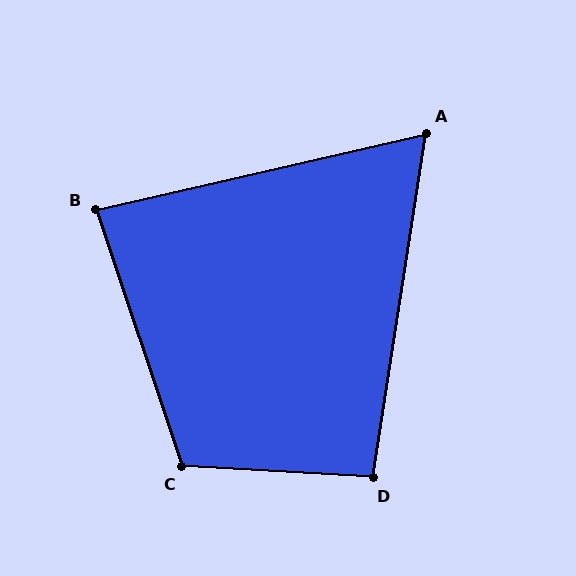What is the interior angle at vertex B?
Approximately 85 degrees (acute).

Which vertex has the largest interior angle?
C, at approximately 112 degrees.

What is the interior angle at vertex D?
Approximately 95 degrees (obtuse).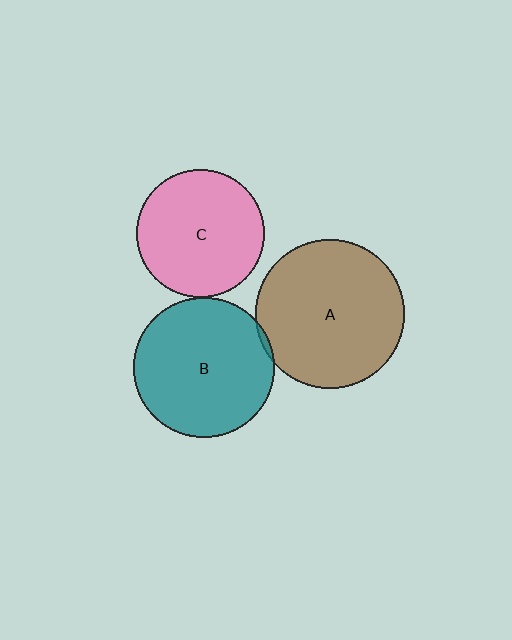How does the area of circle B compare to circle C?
Approximately 1.2 times.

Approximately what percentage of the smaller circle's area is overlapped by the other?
Approximately 5%.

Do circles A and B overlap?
Yes.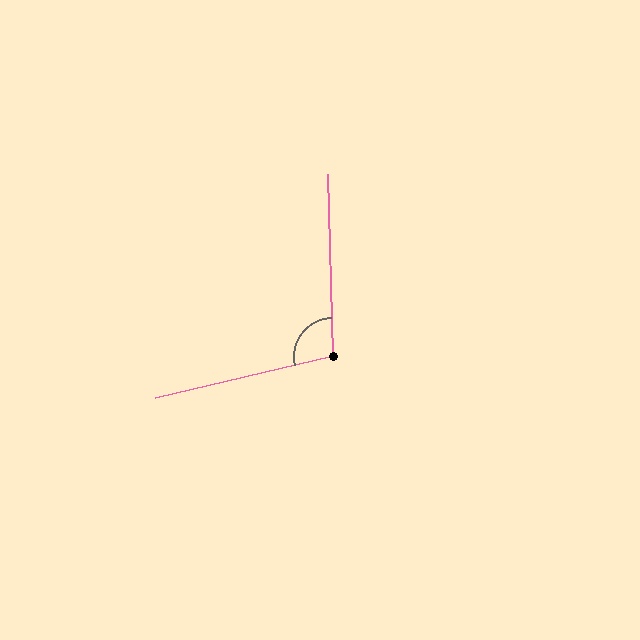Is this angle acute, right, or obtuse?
It is obtuse.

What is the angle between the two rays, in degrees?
Approximately 102 degrees.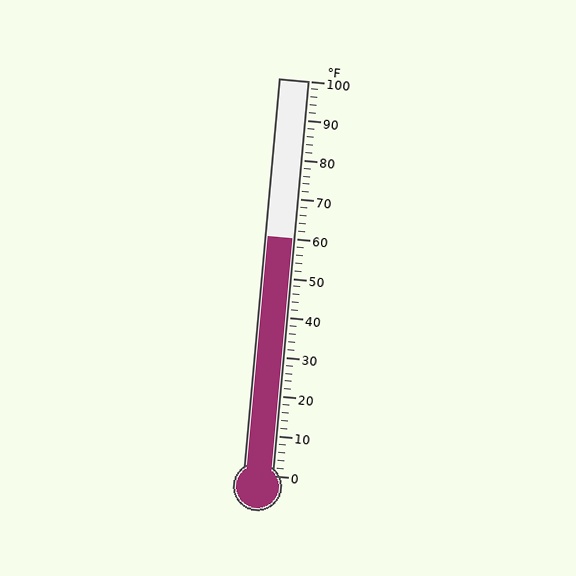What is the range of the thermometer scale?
The thermometer scale ranges from 0°F to 100°F.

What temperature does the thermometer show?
The thermometer shows approximately 60°F.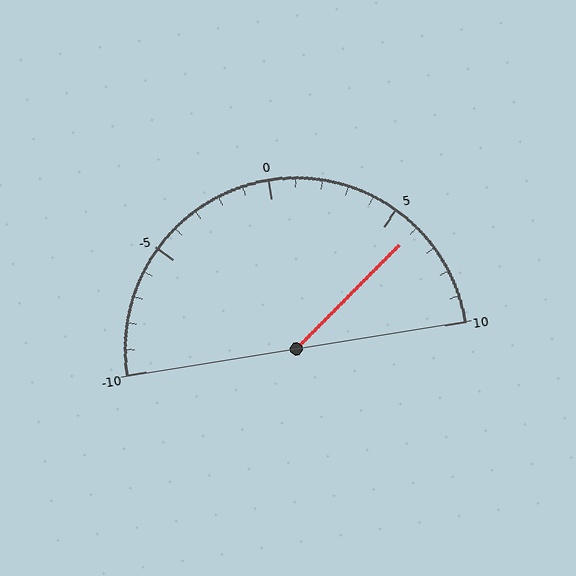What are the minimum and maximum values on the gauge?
The gauge ranges from -10 to 10.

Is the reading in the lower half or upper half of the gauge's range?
The reading is in the upper half of the range (-10 to 10).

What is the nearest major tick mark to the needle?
The nearest major tick mark is 5.